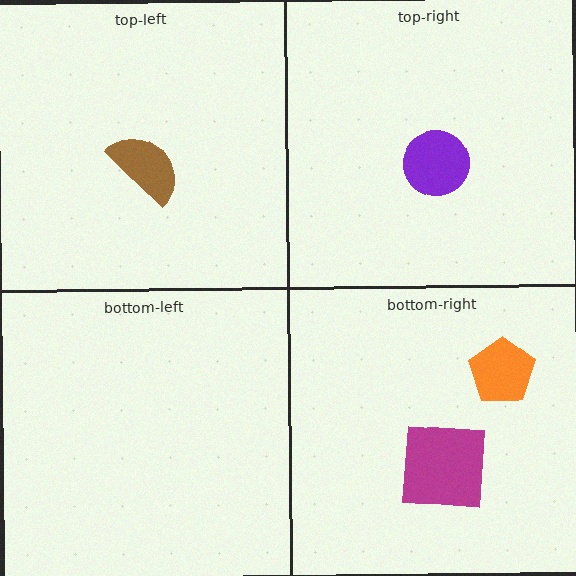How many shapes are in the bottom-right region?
2.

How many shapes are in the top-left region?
1.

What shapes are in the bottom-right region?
The orange pentagon, the magenta square.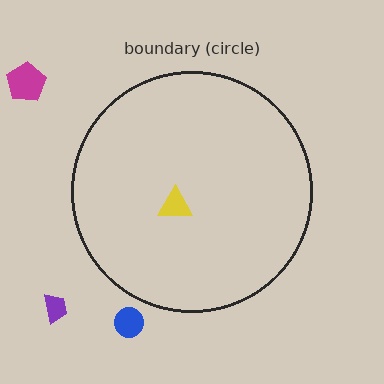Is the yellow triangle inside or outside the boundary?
Inside.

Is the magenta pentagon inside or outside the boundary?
Outside.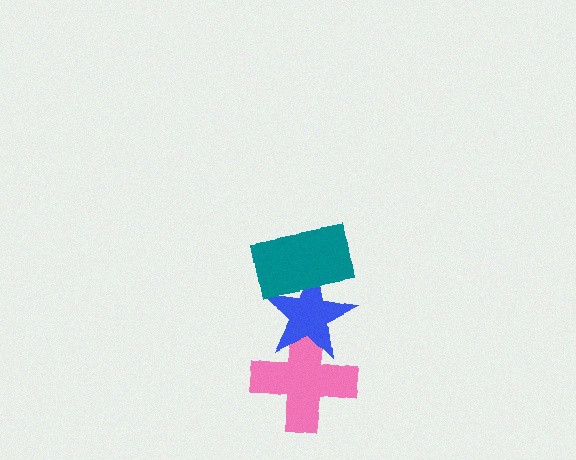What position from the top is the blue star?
The blue star is 2nd from the top.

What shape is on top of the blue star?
The teal rectangle is on top of the blue star.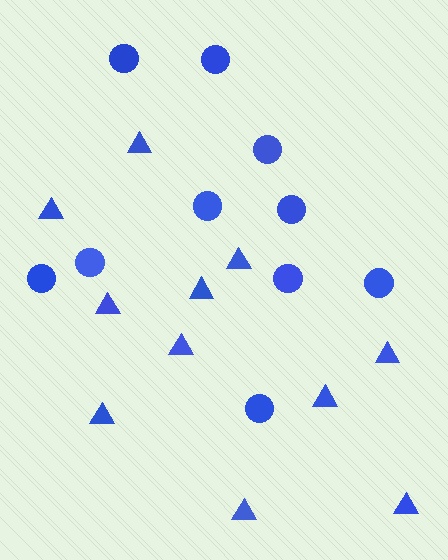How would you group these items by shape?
There are 2 groups: one group of circles (10) and one group of triangles (11).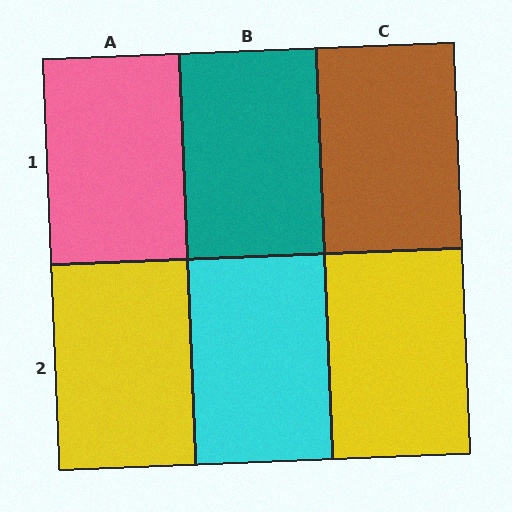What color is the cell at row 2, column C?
Yellow.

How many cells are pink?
1 cell is pink.